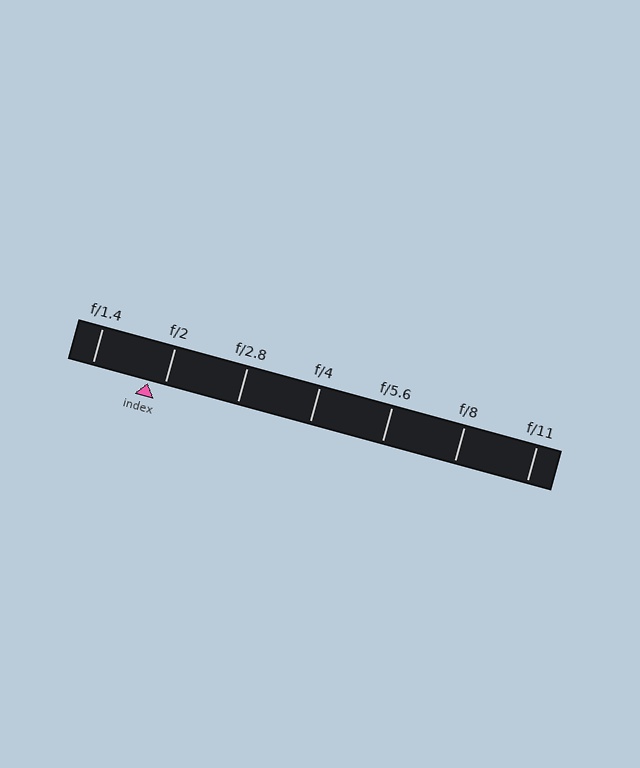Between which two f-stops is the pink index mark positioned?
The index mark is between f/1.4 and f/2.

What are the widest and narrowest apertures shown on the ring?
The widest aperture shown is f/1.4 and the narrowest is f/11.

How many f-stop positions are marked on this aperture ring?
There are 7 f-stop positions marked.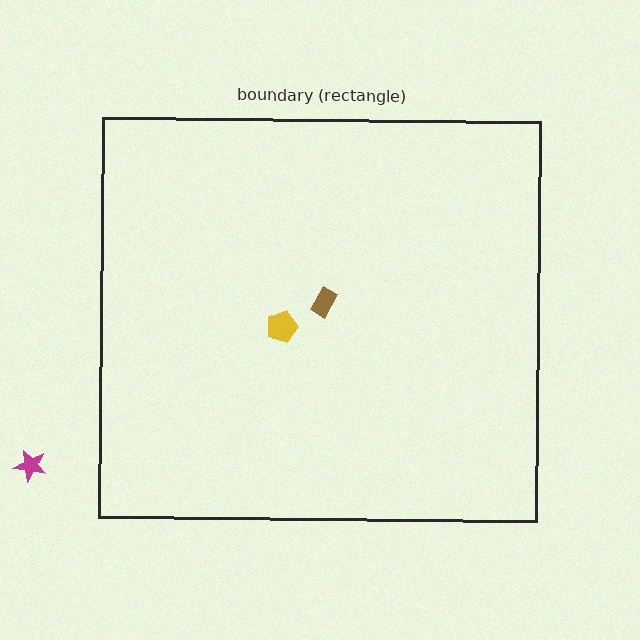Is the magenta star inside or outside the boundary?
Outside.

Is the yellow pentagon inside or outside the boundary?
Inside.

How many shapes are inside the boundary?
2 inside, 1 outside.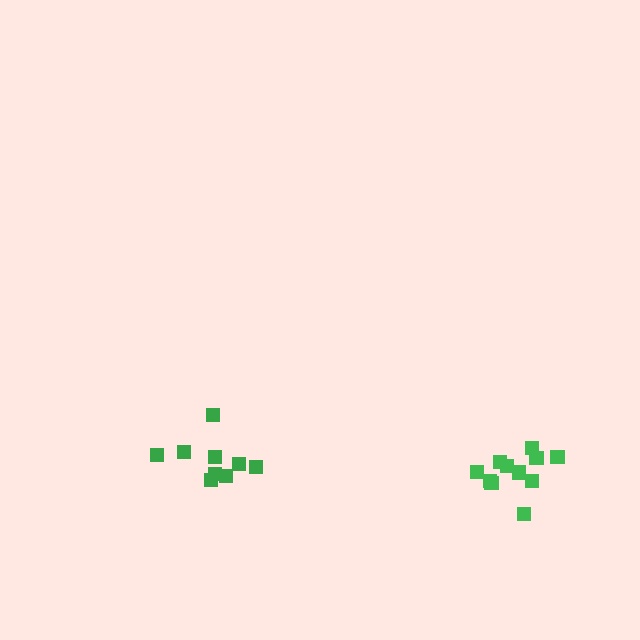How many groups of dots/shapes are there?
There are 2 groups.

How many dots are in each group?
Group 1: 9 dots, Group 2: 11 dots (20 total).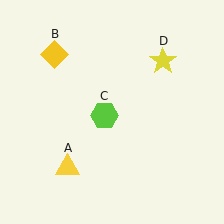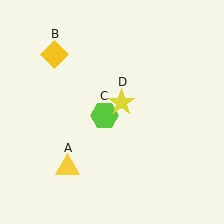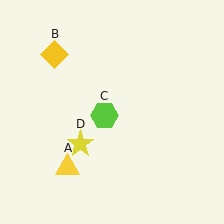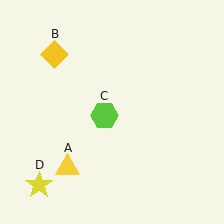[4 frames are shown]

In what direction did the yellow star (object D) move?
The yellow star (object D) moved down and to the left.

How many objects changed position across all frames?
1 object changed position: yellow star (object D).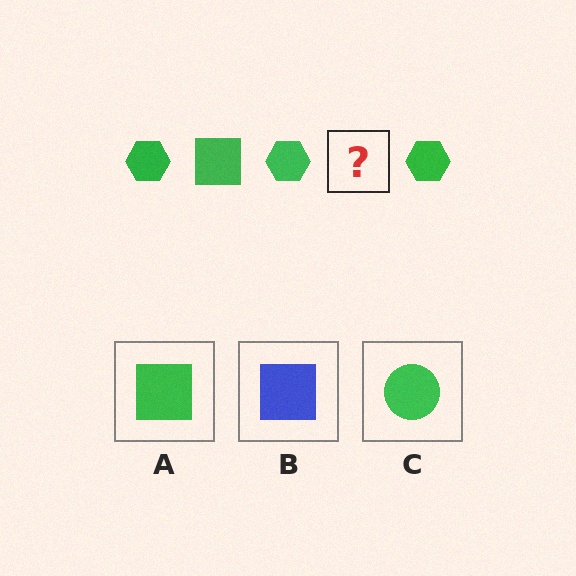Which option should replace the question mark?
Option A.